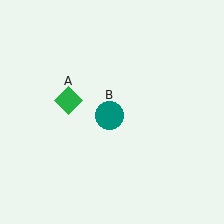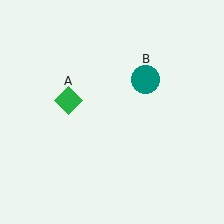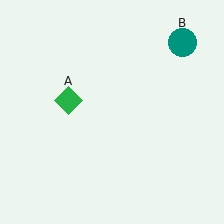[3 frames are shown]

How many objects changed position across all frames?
1 object changed position: teal circle (object B).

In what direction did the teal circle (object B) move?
The teal circle (object B) moved up and to the right.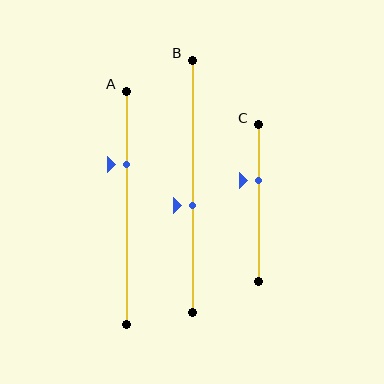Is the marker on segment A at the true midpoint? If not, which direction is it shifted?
No, the marker on segment A is shifted upward by about 18% of the segment length.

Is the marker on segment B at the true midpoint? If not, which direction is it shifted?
No, the marker on segment B is shifted downward by about 7% of the segment length.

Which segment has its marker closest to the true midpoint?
Segment B has its marker closest to the true midpoint.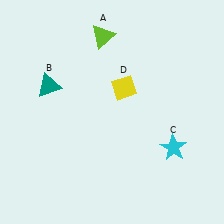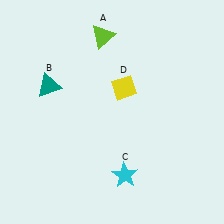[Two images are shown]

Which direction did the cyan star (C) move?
The cyan star (C) moved left.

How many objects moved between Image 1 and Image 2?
1 object moved between the two images.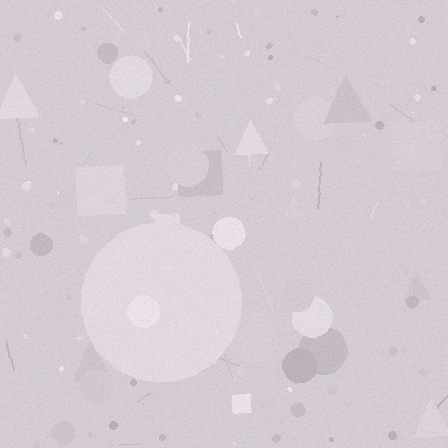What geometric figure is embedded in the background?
A circle is embedded in the background.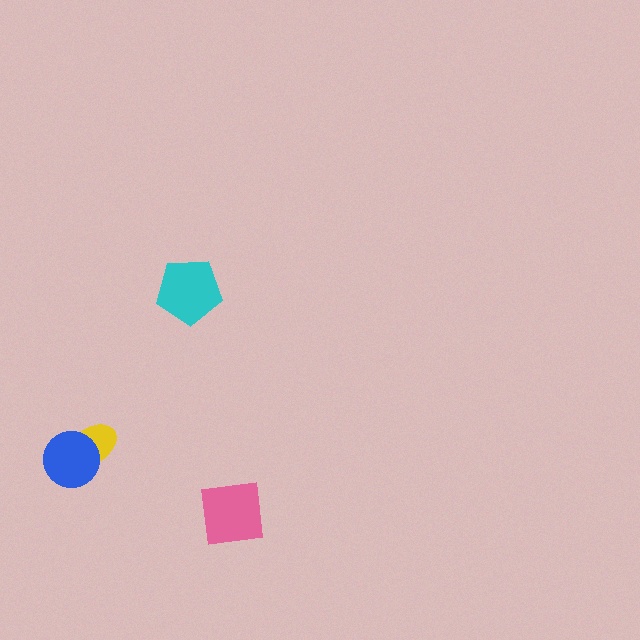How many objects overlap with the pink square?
0 objects overlap with the pink square.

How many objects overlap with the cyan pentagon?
0 objects overlap with the cyan pentagon.